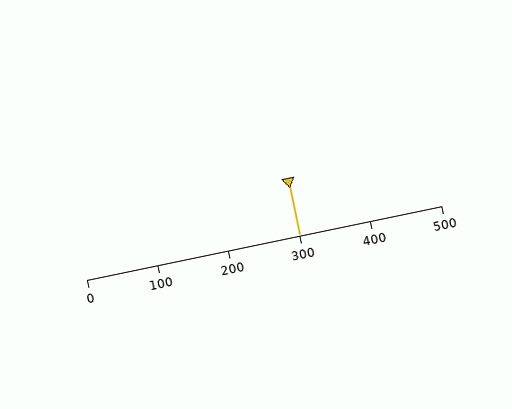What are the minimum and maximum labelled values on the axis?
The axis runs from 0 to 500.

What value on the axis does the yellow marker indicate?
The marker indicates approximately 300.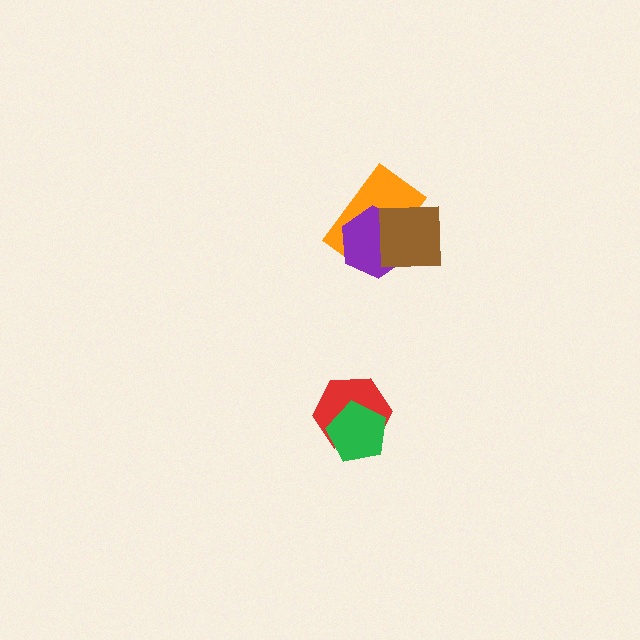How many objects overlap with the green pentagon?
1 object overlaps with the green pentagon.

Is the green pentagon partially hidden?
No, no other shape covers it.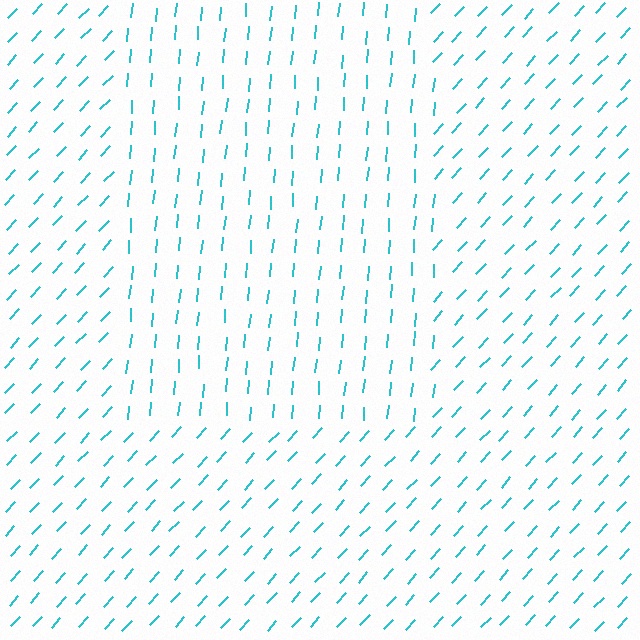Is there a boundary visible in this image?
Yes, there is a texture boundary formed by a change in line orientation.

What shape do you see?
I see a rectangle.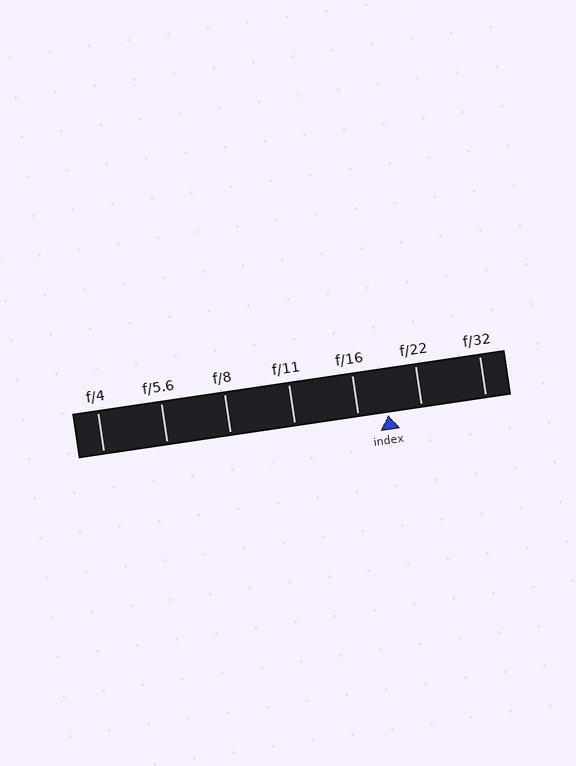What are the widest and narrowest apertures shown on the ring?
The widest aperture shown is f/4 and the narrowest is f/32.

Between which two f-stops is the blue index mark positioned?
The index mark is between f/16 and f/22.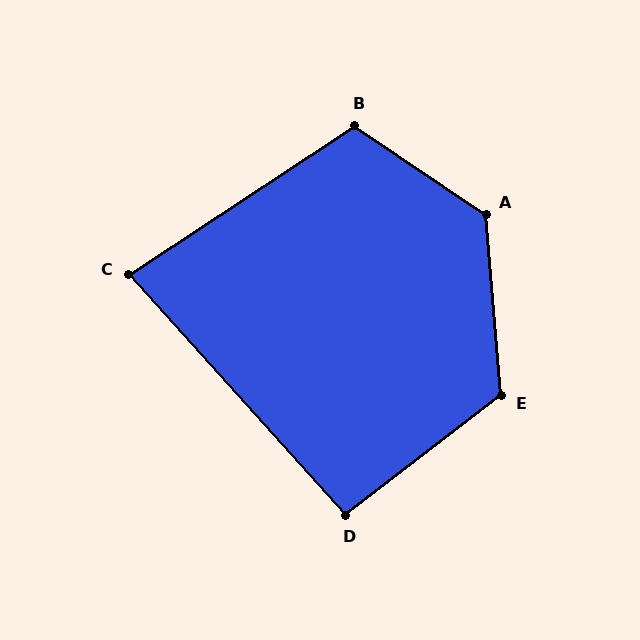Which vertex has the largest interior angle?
A, at approximately 129 degrees.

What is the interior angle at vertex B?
Approximately 113 degrees (obtuse).